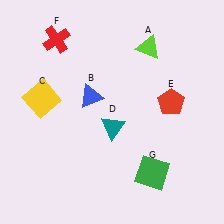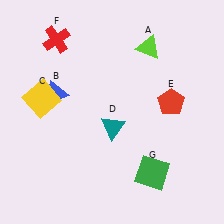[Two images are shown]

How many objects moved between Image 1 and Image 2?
1 object moved between the two images.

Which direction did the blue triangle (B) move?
The blue triangle (B) moved left.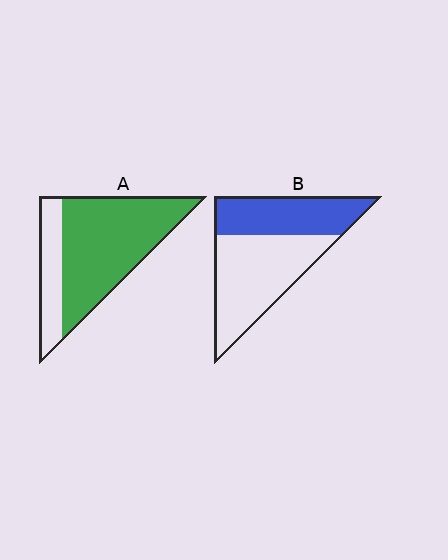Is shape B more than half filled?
No.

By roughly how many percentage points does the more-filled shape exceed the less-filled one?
By roughly 35 percentage points (A over B).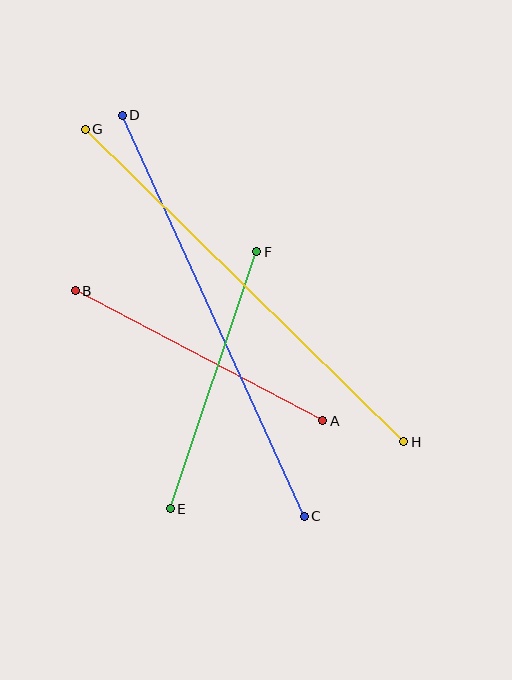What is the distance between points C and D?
The distance is approximately 440 pixels.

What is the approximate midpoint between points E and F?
The midpoint is at approximately (213, 380) pixels.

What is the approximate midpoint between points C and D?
The midpoint is at approximately (213, 316) pixels.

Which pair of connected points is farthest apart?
Points G and H are farthest apart.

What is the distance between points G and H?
The distance is approximately 446 pixels.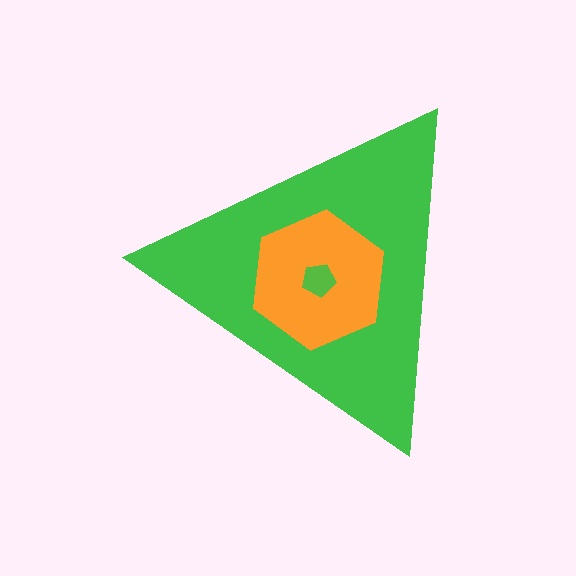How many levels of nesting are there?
3.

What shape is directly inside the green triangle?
The orange hexagon.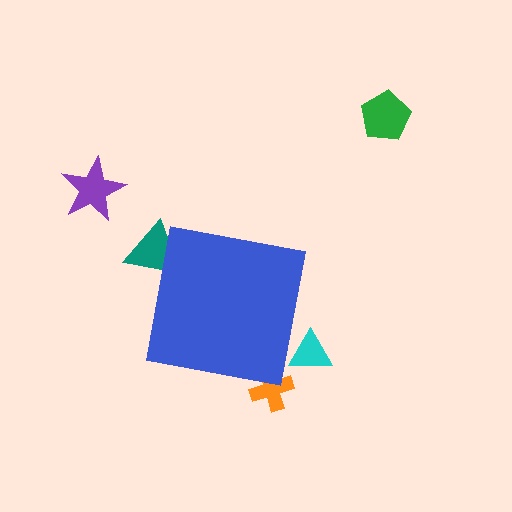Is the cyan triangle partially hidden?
Yes, the cyan triangle is partially hidden behind the blue square.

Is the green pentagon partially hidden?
No, the green pentagon is fully visible.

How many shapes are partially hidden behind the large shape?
3 shapes are partially hidden.